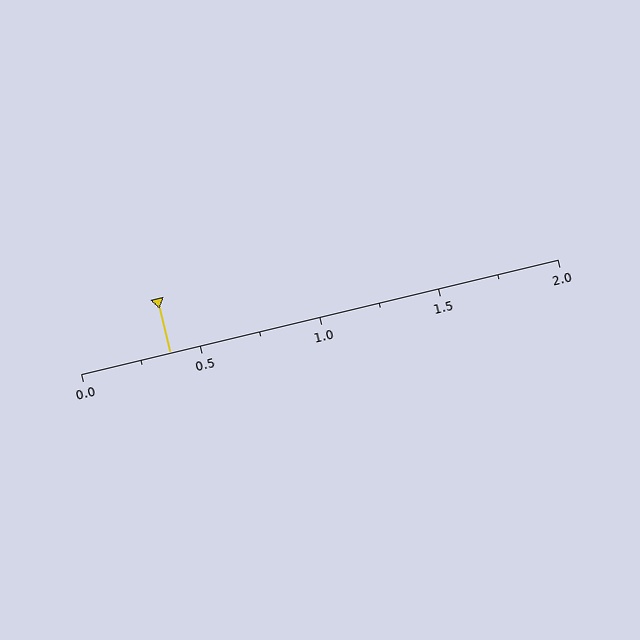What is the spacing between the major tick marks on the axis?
The major ticks are spaced 0.5 apart.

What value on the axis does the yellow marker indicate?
The marker indicates approximately 0.38.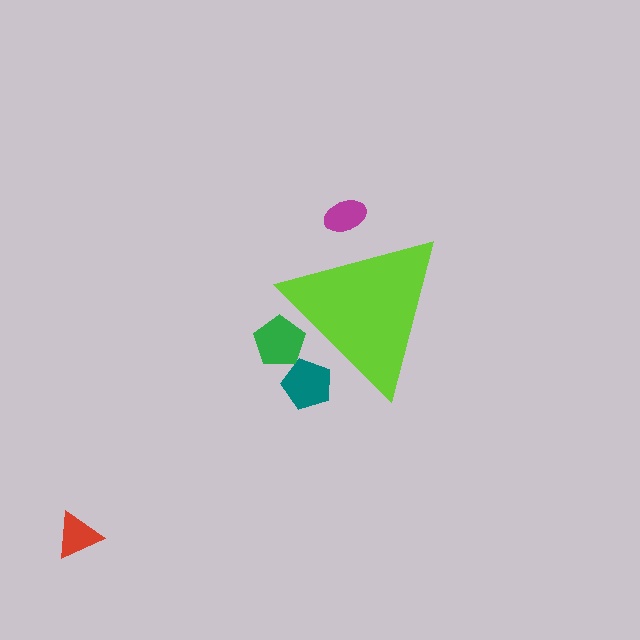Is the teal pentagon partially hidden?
Yes, the teal pentagon is partially hidden behind the lime triangle.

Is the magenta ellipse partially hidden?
Yes, the magenta ellipse is partially hidden behind the lime triangle.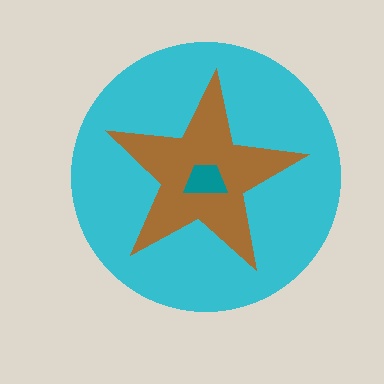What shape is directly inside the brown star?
The teal trapezoid.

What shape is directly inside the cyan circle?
The brown star.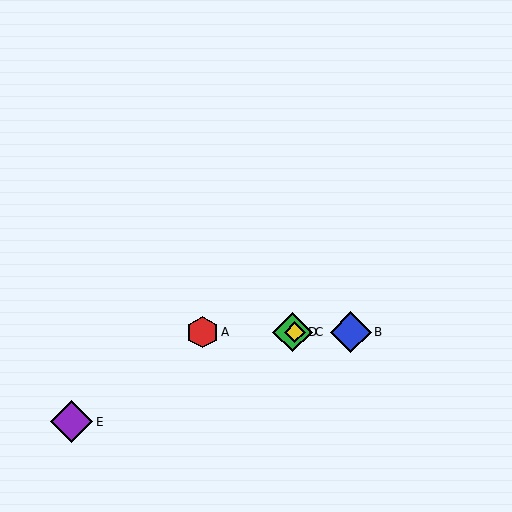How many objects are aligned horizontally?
4 objects (A, B, C, D) are aligned horizontally.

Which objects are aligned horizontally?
Objects A, B, C, D are aligned horizontally.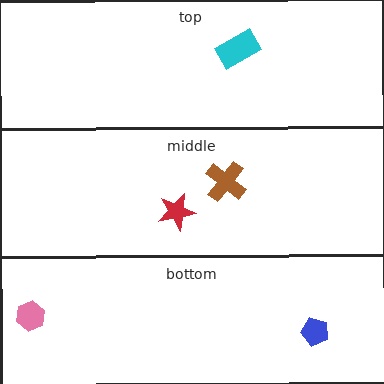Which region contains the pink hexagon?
The bottom region.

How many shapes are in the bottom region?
2.